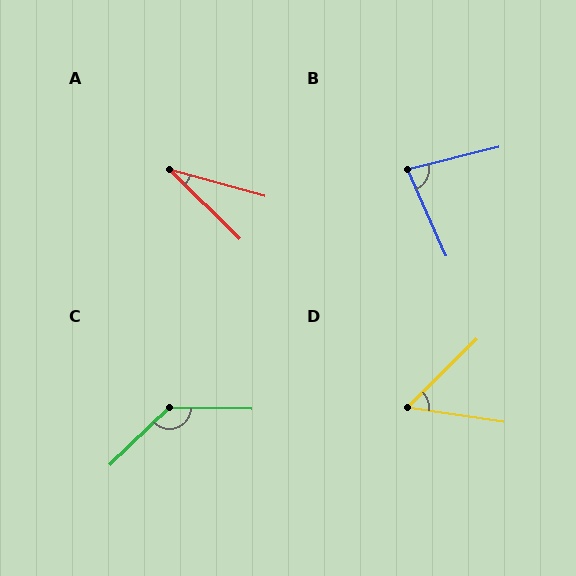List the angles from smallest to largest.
A (29°), D (53°), B (80°), C (135°).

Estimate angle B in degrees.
Approximately 80 degrees.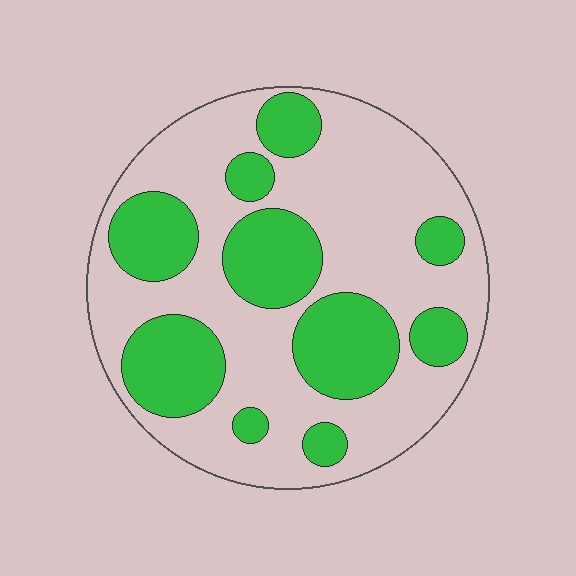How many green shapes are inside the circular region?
10.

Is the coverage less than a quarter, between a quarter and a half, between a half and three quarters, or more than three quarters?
Between a quarter and a half.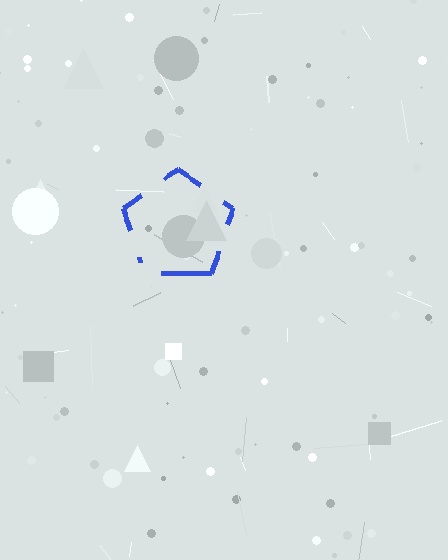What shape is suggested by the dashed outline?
The dashed outline suggests a pentagon.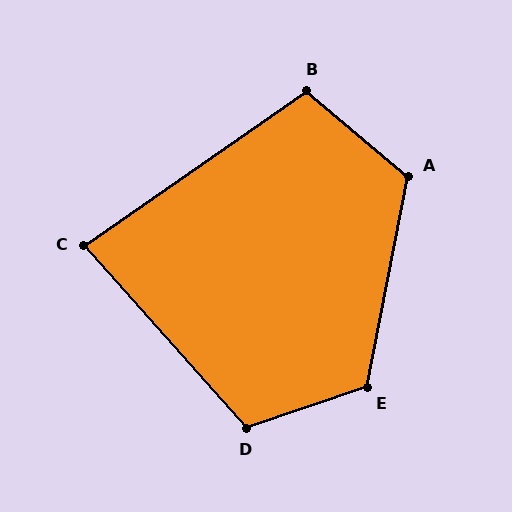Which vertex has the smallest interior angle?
C, at approximately 83 degrees.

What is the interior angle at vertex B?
Approximately 105 degrees (obtuse).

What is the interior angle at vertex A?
Approximately 119 degrees (obtuse).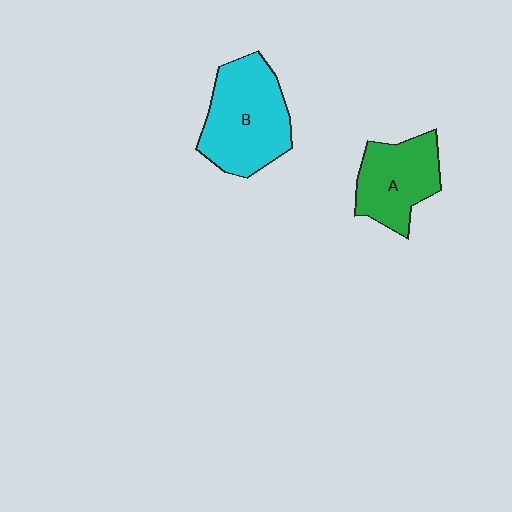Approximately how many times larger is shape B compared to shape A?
Approximately 1.3 times.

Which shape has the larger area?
Shape B (cyan).